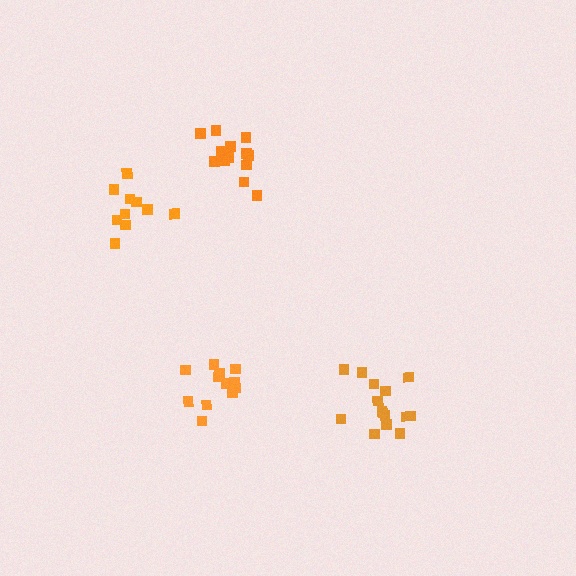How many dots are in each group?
Group 1: 12 dots, Group 2: 10 dots, Group 3: 14 dots, Group 4: 15 dots (51 total).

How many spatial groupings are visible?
There are 4 spatial groupings.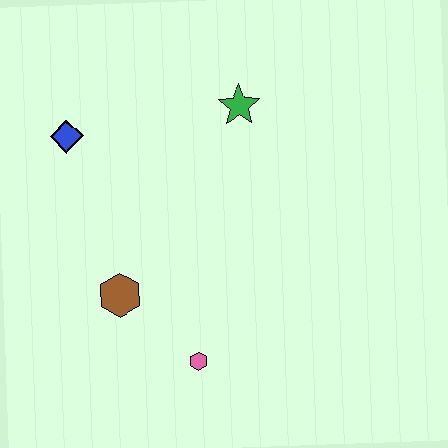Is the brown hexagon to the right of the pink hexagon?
No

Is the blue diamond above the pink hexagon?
Yes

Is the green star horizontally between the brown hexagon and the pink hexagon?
No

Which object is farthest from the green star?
The pink hexagon is farthest from the green star.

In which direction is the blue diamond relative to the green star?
The blue diamond is to the left of the green star.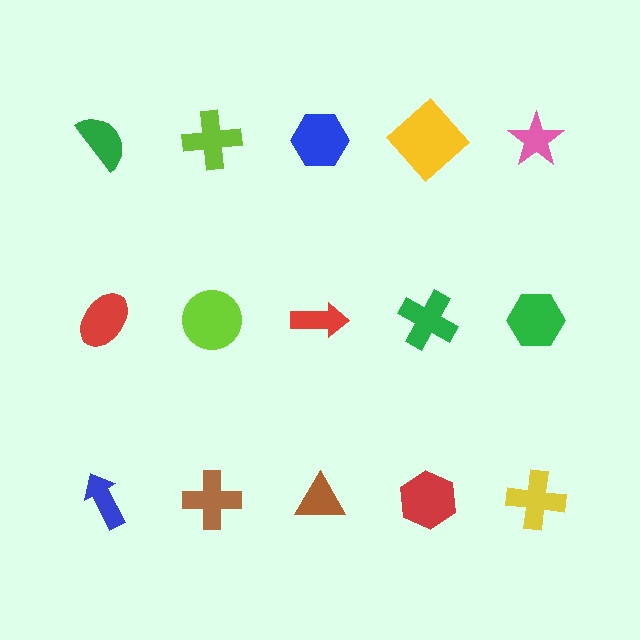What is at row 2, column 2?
A lime circle.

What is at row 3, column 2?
A brown cross.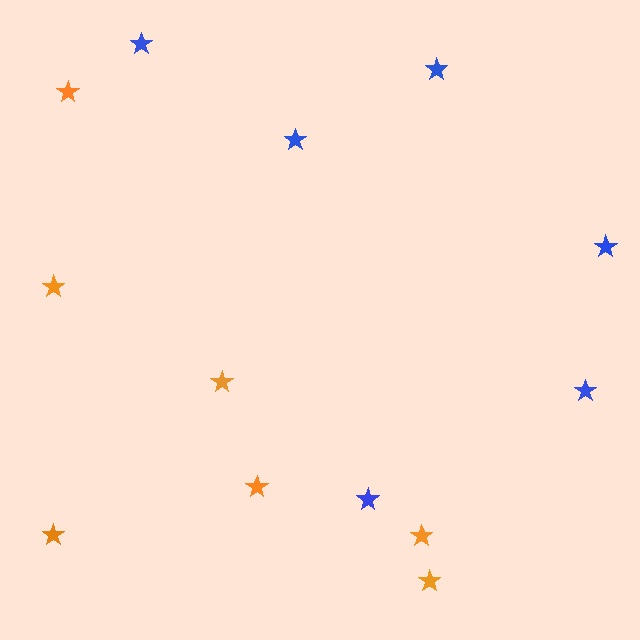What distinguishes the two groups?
There are 2 groups: one group of blue stars (6) and one group of orange stars (7).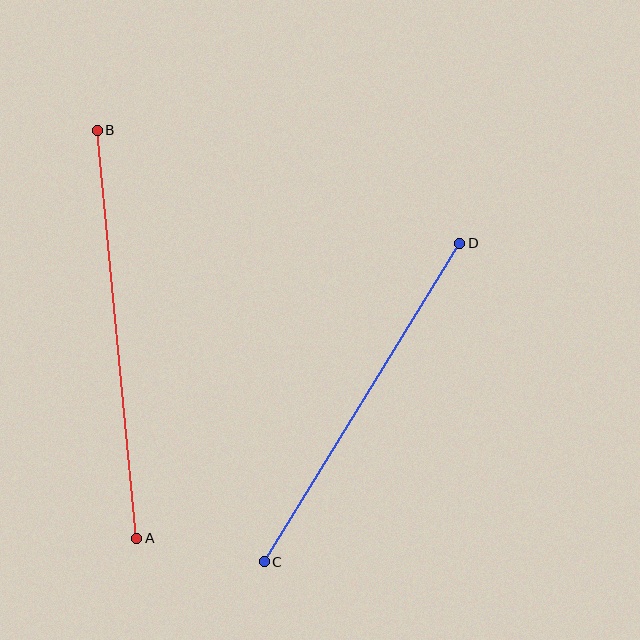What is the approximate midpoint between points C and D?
The midpoint is at approximately (362, 402) pixels.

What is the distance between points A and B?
The distance is approximately 410 pixels.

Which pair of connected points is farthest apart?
Points A and B are farthest apart.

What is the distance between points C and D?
The distance is approximately 373 pixels.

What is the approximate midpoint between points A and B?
The midpoint is at approximately (117, 334) pixels.